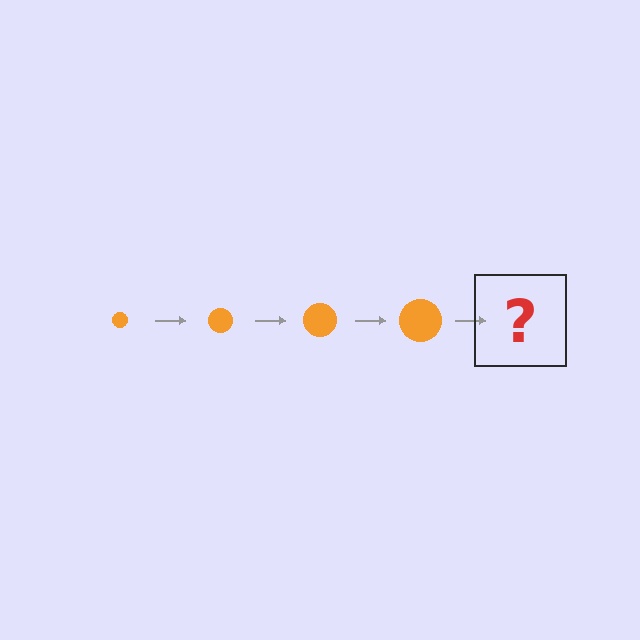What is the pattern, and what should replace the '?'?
The pattern is that the circle gets progressively larger each step. The '?' should be an orange circle, larger than the previous one.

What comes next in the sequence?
The next element should be an orange circle, larger than the previous one.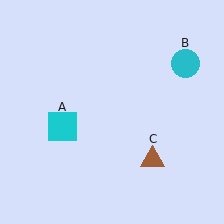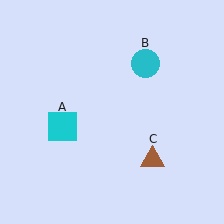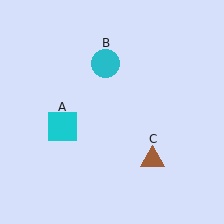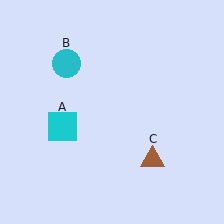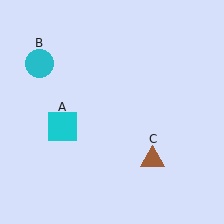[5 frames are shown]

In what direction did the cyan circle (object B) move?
The cyan circle (object B) moved left.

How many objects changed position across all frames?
1 object changed position: cyan circle (object B).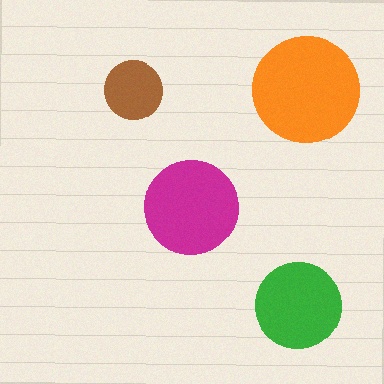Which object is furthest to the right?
The orange circle is rightmost.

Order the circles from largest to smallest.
the orange one, the magenta one, the green one, the brown one.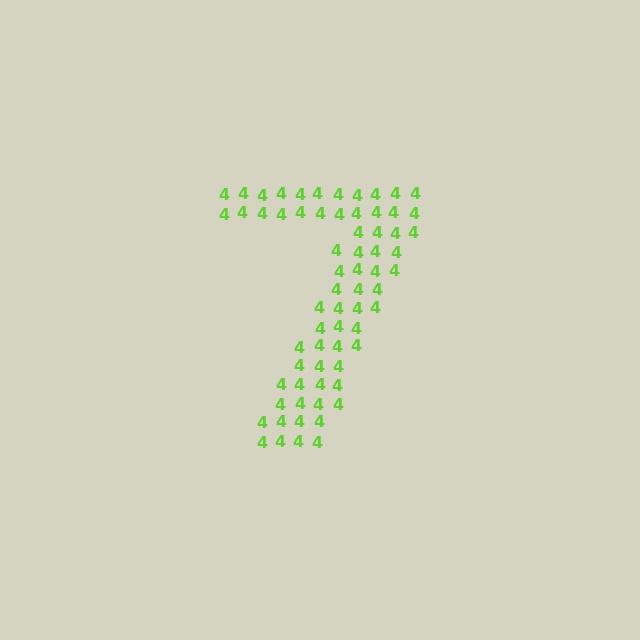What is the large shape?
The large shape is the digit 7.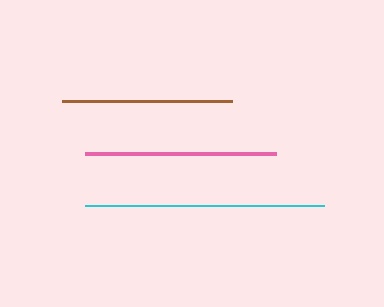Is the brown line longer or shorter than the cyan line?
The cyan line is longer than the brown line.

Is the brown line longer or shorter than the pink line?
The pink line is longer than the brown line.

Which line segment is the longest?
The cyan line is the longest at approximately 239 pixels.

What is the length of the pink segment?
The pink segment is approximately 191 pixels long.